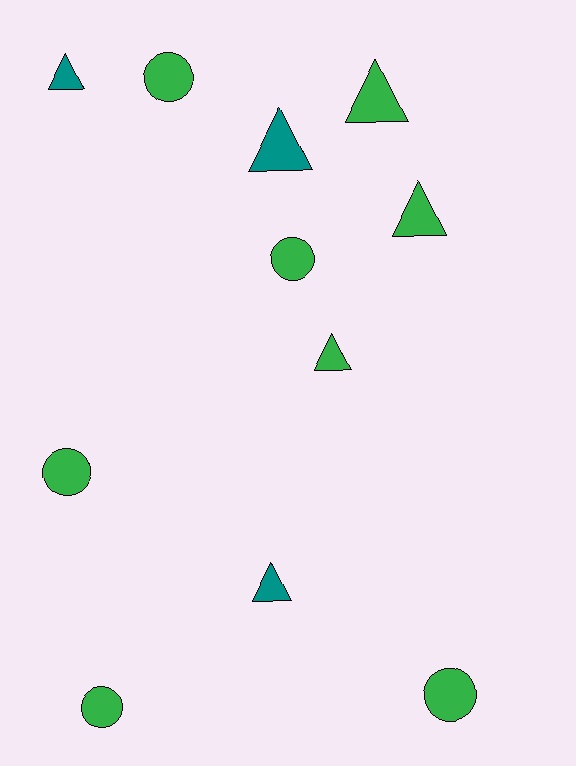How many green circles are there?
There are 5 green circles.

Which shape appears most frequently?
Triangle, with 6 objects.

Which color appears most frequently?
Green, with 8 objects.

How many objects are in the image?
There are 11 objects.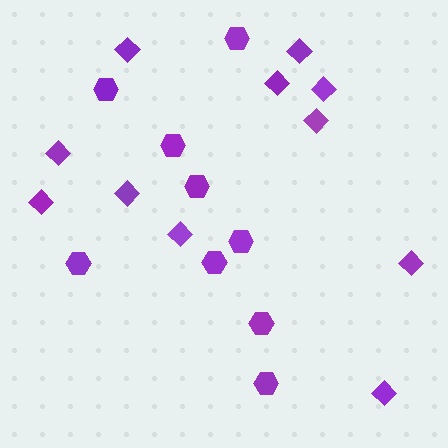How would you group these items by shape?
There are 2 groups: one group of diamonds (11) and one group of hexagons (9).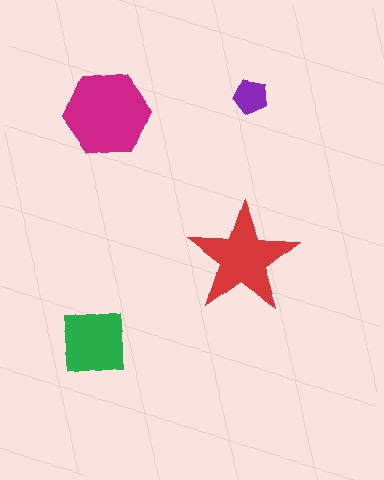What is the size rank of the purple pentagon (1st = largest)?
4th.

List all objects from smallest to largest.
The purple pentagon, the green square, the red star, the magenta hexagon.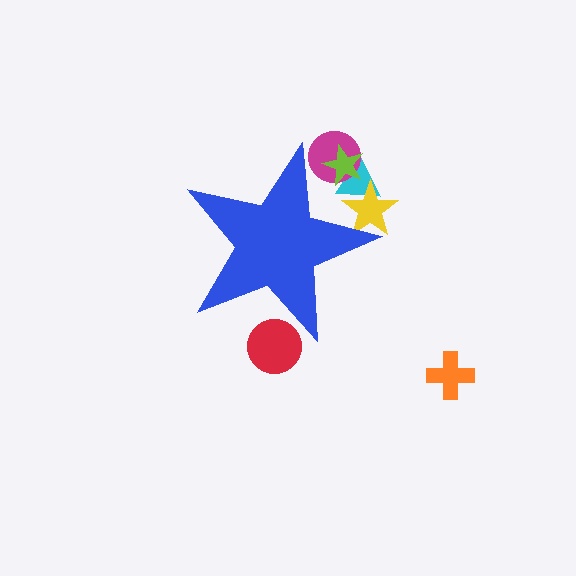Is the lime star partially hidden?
Yes, the lime star is partially hidden behind the blue star.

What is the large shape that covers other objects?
A blue star.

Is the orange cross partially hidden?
No, the orange cross is fully visible.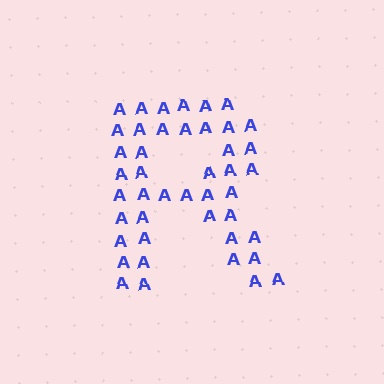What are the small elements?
The small elements are letter A's.